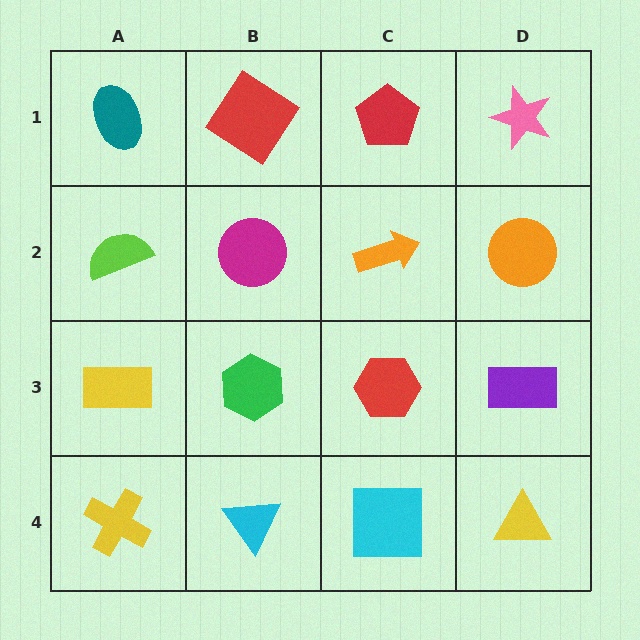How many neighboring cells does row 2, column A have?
3.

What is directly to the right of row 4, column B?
A cyan square.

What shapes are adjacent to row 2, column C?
A red pentagon (row 1, column C), a red hexagon (row 3, column C), a magenta circle (row 2, column B), an orange circle (row 2, column D).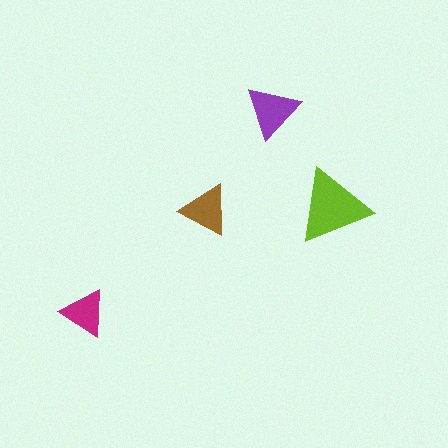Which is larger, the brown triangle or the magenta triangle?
The brown one.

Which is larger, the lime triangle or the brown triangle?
The lime one.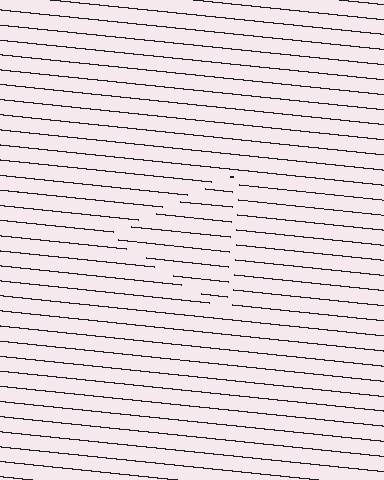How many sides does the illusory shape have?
3 sides — the line-ends trace a triangle.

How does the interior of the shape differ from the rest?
The interior of the shape contains the same grating, shifted by half a period — the contour is defined by the phase discontinuity where line-ends from the inner and outer gratings abut.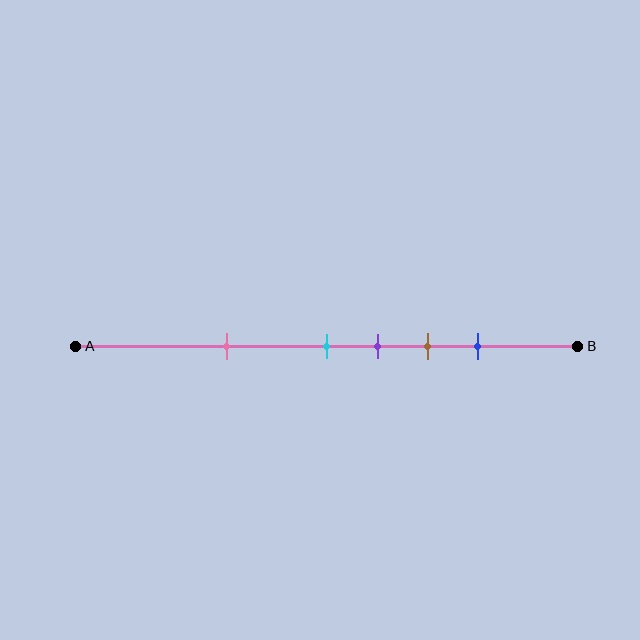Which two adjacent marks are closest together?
The cyan and purple marks are the closest adjacent pair.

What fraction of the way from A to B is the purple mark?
The purple mark is approximately 60% (0.6) of the way from A to B.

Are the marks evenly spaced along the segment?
No, the marks are not evenly spaced.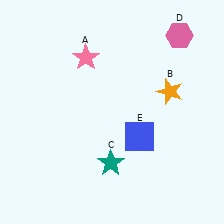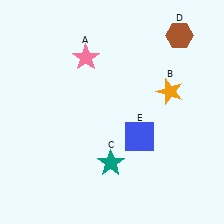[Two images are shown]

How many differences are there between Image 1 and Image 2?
There is 1 difference between the two images.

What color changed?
The hexagon (D) changed from pink in Image 1 to brown in Image 2.